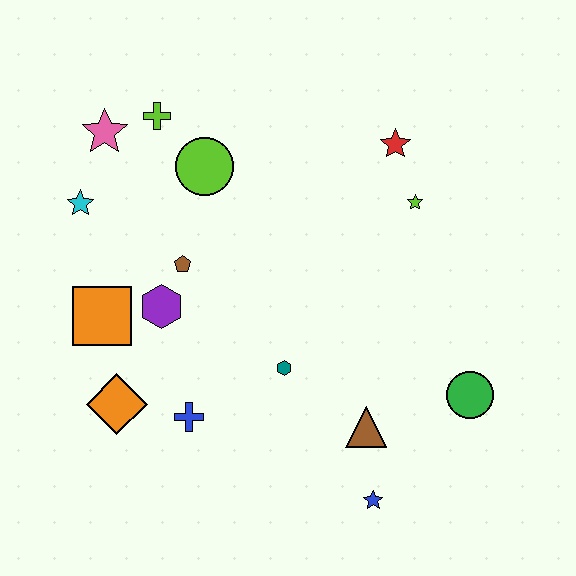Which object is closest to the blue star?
The brown triangle is closest to the blue star.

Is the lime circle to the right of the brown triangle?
No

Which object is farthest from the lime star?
The orange diamond is farthest from the lime star.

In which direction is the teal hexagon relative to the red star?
The teal hexagon is below the red star.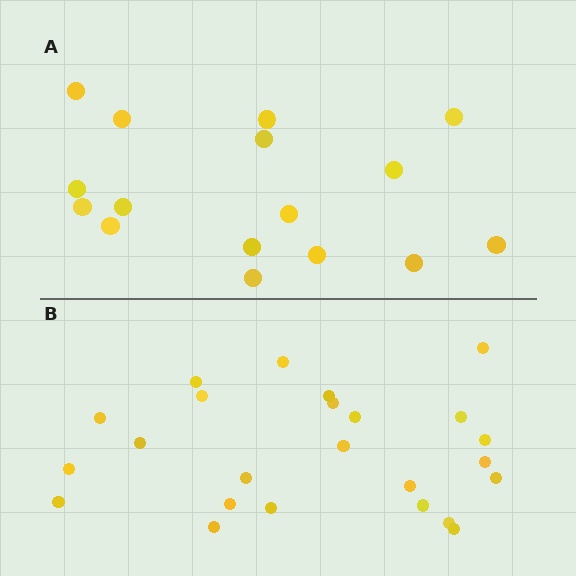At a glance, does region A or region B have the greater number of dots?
Region B (the bottom region) has more dots.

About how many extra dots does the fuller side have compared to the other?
Region B has roughly 8 or so more dots than region A.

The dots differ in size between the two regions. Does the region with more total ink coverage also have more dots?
No. Region A has more total ink coverage because its dots are larger, but region B actually contains more individual dots. Total area can be misleading — the number of items is what matters here.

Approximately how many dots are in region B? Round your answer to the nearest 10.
About 20 dots. (The exact count is 24, which rounds to 20.)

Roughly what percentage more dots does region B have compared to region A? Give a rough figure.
About 50% more.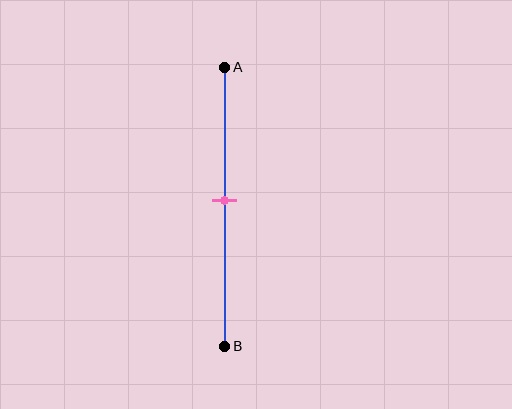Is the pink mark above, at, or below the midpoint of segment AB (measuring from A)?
The pink mark is approximately at the midpoint of segment AB.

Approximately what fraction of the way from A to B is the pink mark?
The pink mark is approximately 50% of the way from A to B.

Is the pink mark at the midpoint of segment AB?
Yes, the mark is approximately at the midpoint.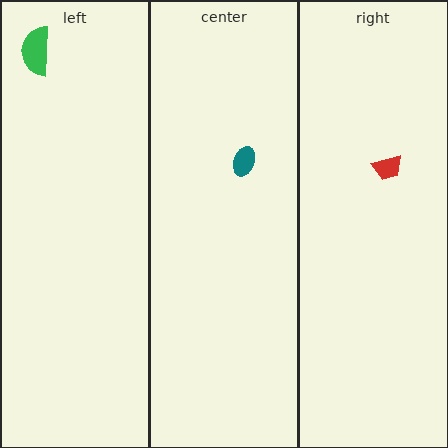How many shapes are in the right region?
1.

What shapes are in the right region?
The red trapezoid.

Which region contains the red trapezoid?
The right region.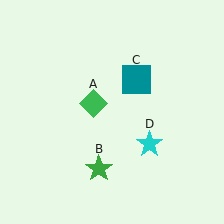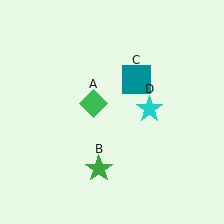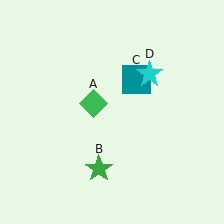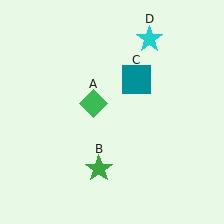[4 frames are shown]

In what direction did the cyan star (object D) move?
The cyan star (object D) moved up.